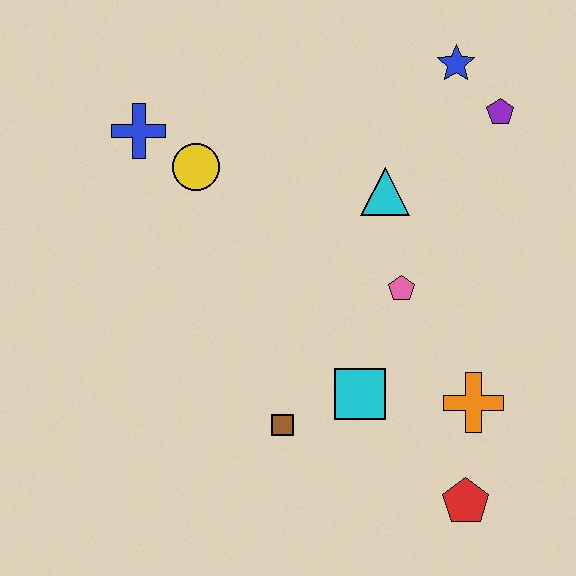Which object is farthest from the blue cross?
The red pentagon is farthest from the blue cross.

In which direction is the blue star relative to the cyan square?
The blue star is above the cyan square.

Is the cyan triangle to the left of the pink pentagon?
Yes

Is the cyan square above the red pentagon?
Yes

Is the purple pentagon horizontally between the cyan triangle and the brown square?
No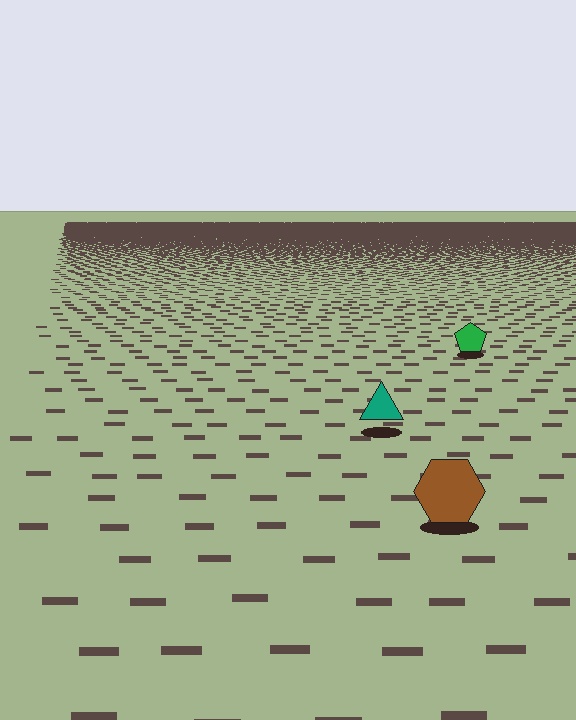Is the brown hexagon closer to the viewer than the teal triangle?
Yes. The brown hexagon is closer — you can tell from the texture gradient: the ground texture is coarser near it.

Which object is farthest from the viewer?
The green pentagon is farthest from the viewer. It appears smaller and the ground texture around it is denser.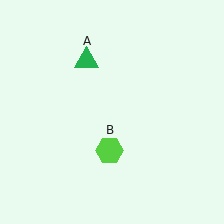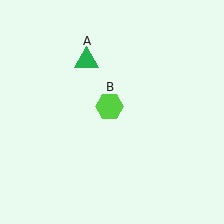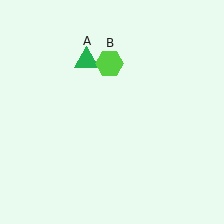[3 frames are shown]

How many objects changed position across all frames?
1 object changed position: lime hexagon (object B).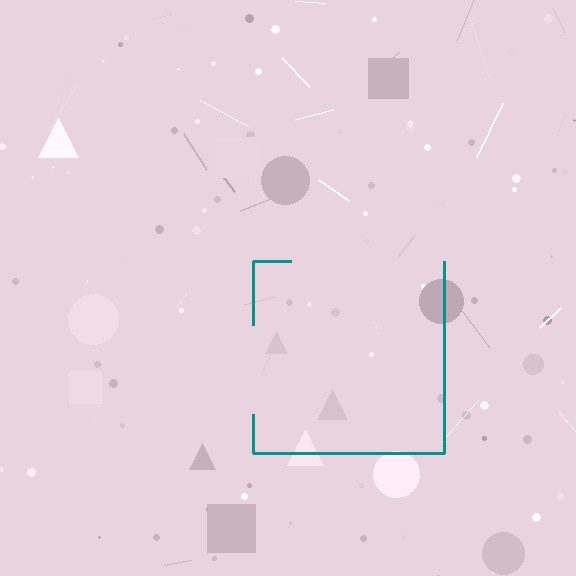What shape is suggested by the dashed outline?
The dashed outline suggests a square.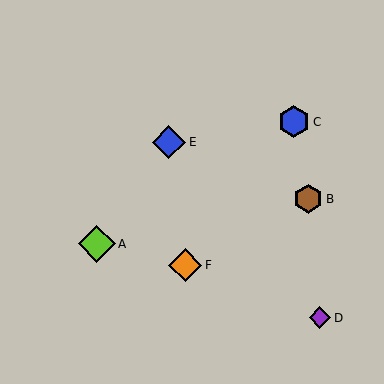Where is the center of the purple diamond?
The center of the purple diamond is at (320, 318).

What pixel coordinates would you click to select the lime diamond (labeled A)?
Click at (97, 244) to select the lime diamond A.